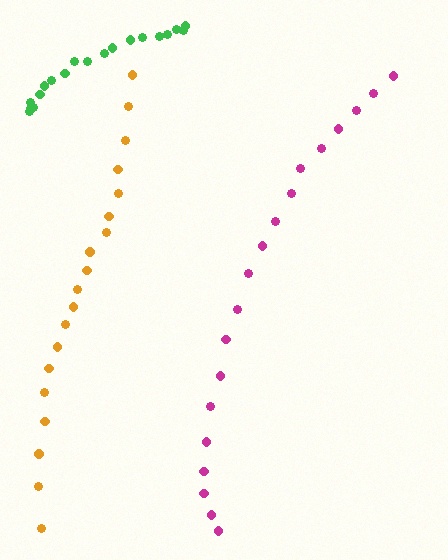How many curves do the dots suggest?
There are 3 distinct paths.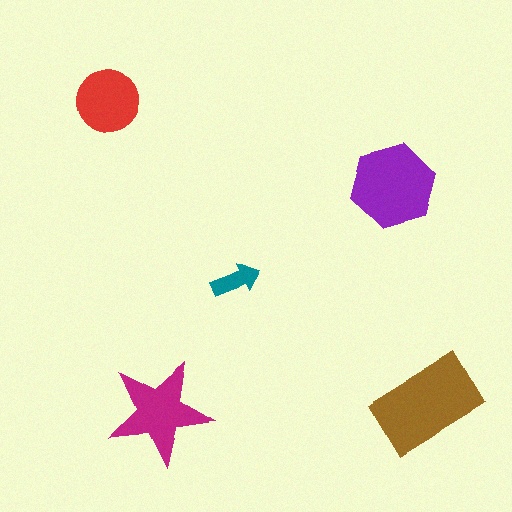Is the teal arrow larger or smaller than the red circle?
Smaller.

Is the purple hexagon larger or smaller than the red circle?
Larger.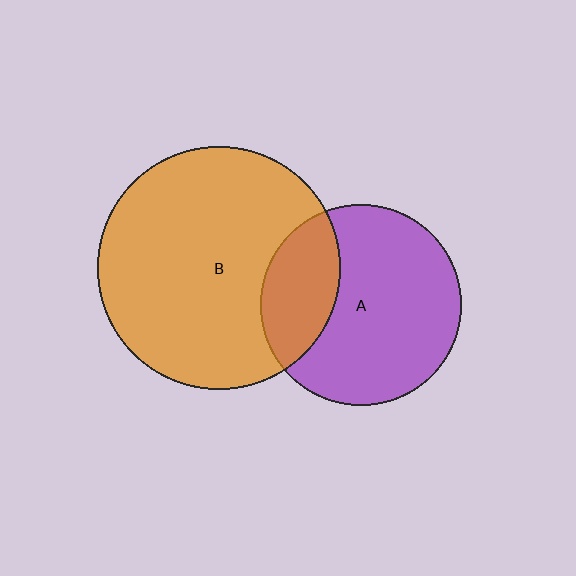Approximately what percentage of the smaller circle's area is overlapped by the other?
Approximately 25%.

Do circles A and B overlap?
Yes.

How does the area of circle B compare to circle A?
Approximately 1.5 times.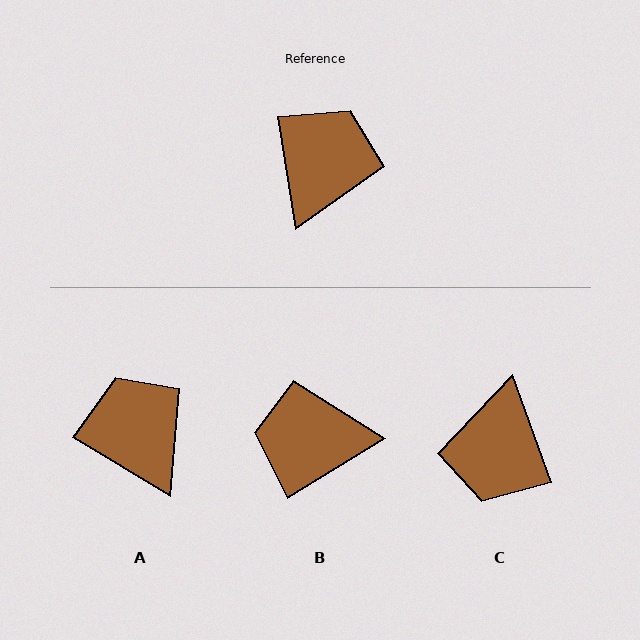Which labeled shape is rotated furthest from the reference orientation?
C, about 169 degrees away.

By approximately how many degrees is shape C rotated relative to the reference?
Approximately 169 degrees clockwise.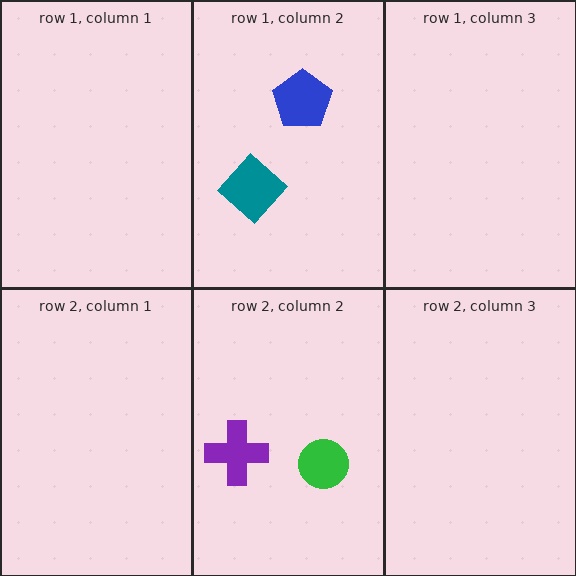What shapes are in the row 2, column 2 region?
The purple cross, the green circle.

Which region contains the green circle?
The row 2, column 2 region.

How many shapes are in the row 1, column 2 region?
2.